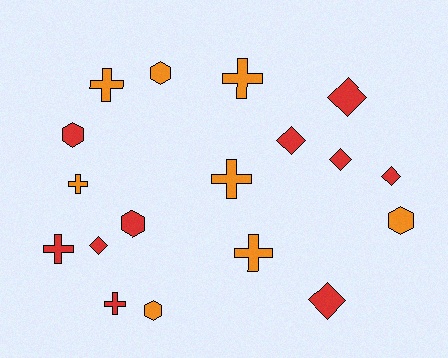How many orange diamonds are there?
There are no orange diamonds.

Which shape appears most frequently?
Cross, with 7 objects.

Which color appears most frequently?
Red, with 10 objects.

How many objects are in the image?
There are 18 objects.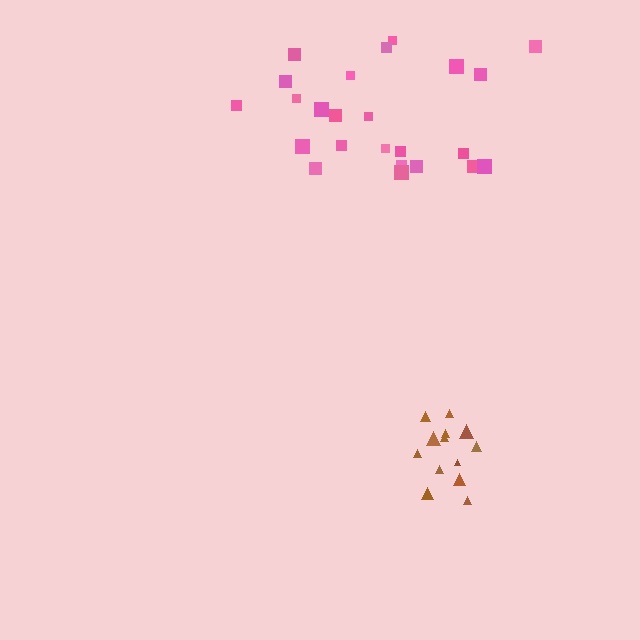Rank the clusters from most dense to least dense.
brown, pink.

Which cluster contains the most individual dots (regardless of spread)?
Pink (24).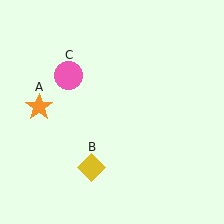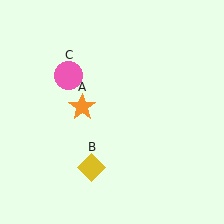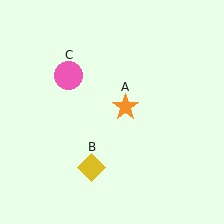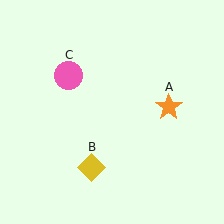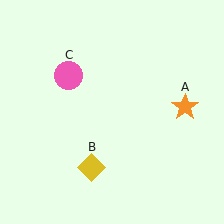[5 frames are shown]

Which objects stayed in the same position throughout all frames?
Yellow diamond (object B) and pink circle (object C) remained stationary.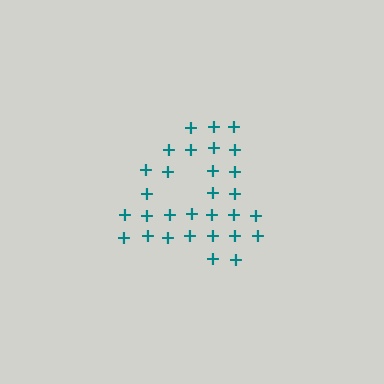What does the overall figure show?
The overall figure shows the digit 4.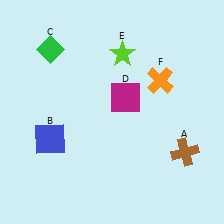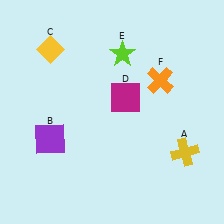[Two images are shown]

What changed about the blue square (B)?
In Image 1, B is blue. In Image 2, it changed to purple.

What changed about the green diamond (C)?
In Image 1, C is green. In Image 2, it changed to yellow.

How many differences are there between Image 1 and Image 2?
There are 3 differences between the two images.